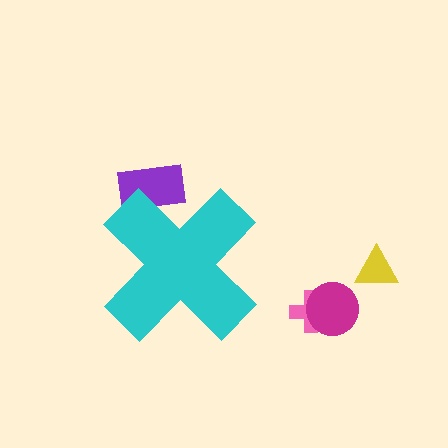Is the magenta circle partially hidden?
No, the magenta circle is fully visible.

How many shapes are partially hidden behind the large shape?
1 shape is partially hidden.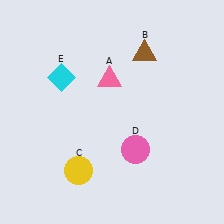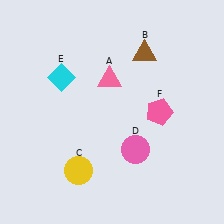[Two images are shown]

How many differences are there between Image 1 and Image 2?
There is 1 difference between the two images.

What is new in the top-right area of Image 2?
A pink pentagon (F) was added in the top-right area of Image 2.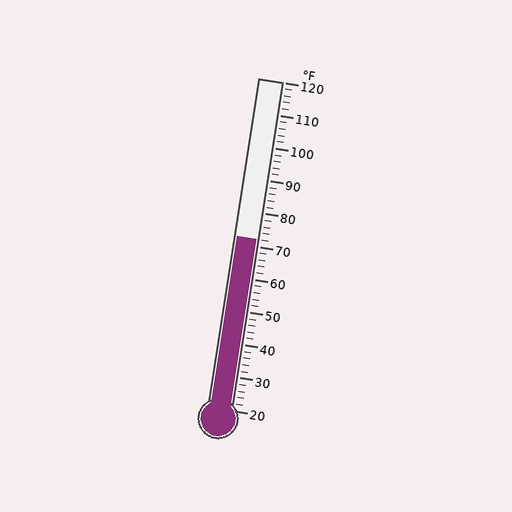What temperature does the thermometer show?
The thermometer shows approximately 72°F.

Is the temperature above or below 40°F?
The temperature is above 40°F.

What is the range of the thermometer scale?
The thermometer scale ranges from 20°F to 120°F.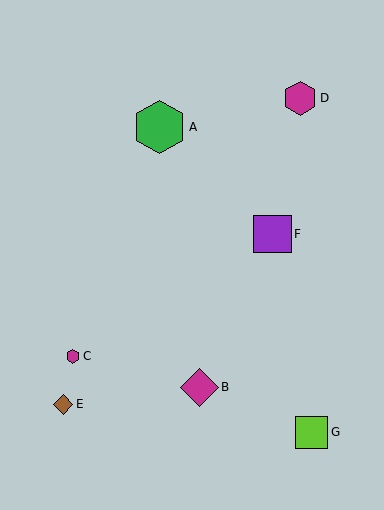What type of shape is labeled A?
Shape A is a green hexagon.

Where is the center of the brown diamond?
The center of the brown diamond is at (63, 404).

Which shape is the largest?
The green hexagon (labeled A) is the largest.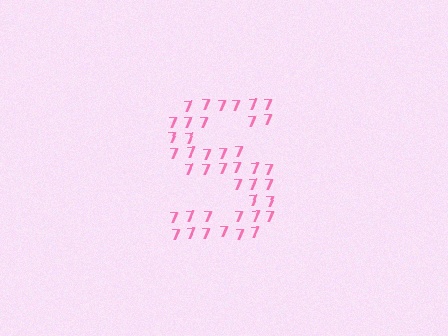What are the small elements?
The small elements are digit 7's.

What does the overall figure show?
The overall figure shows the letter S.